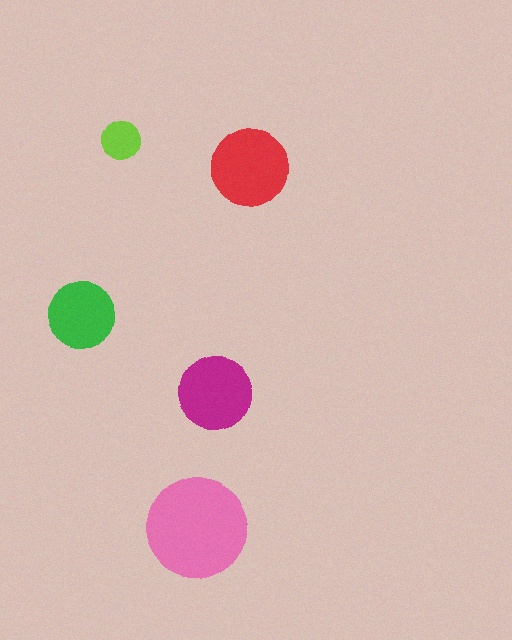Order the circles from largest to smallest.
the pink one, the red one, the magenta one, the green one, the lime one.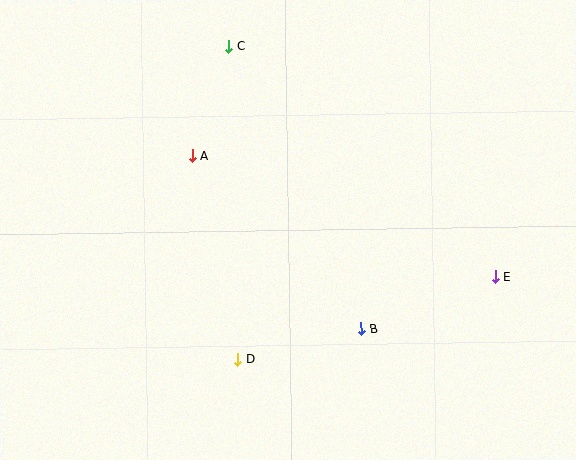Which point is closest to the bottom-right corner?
Point E is closest to the bottom-right corner.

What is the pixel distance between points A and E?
The distance between A and E is 326 pixels.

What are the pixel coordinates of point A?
Point A is at (192, 156).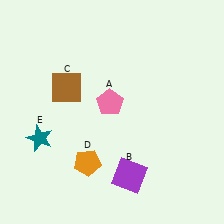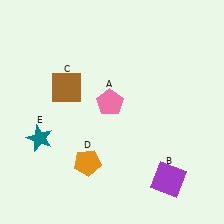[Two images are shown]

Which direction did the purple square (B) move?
The purple square (B) moved right.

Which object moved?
The purple square (B) moved right.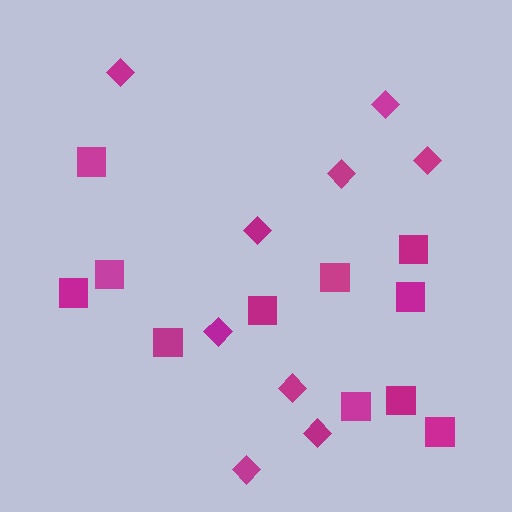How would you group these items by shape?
There are 2 groups: one group of squares (11) and one group of diamonds (9).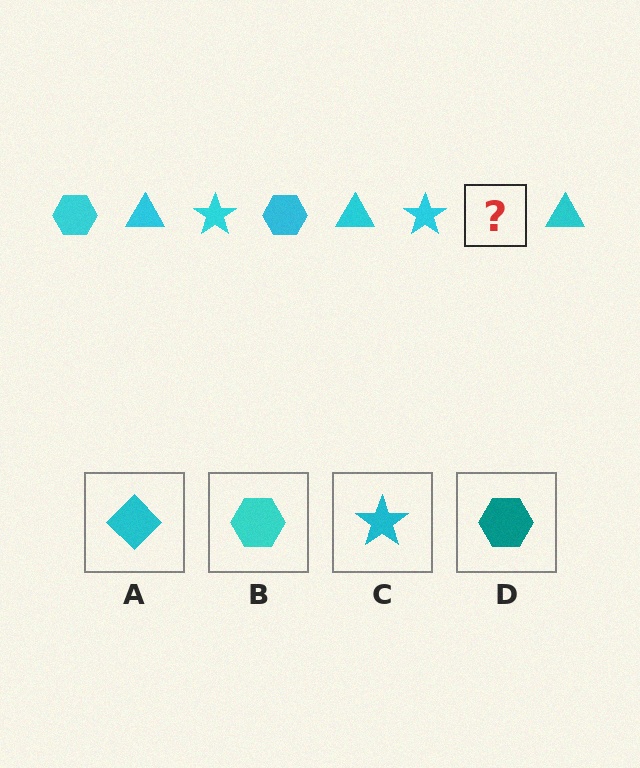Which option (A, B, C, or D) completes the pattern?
B.